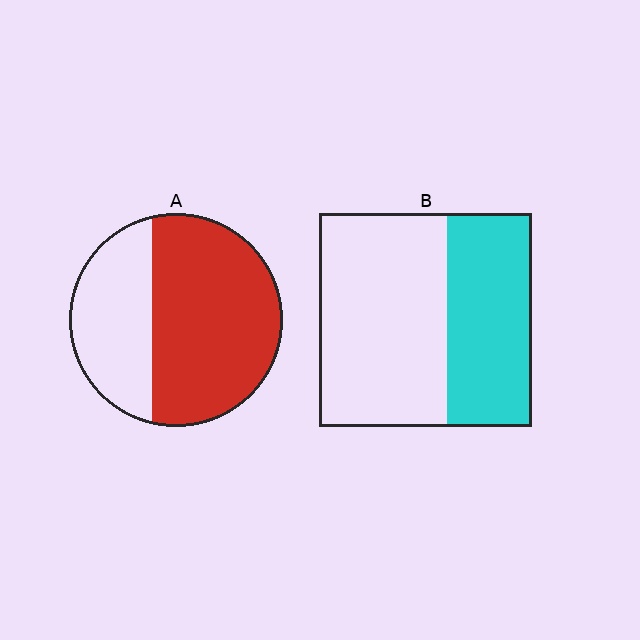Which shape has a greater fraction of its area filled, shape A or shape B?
Shape A.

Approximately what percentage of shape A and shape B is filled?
A is approximately 65% and B is approximately 40%.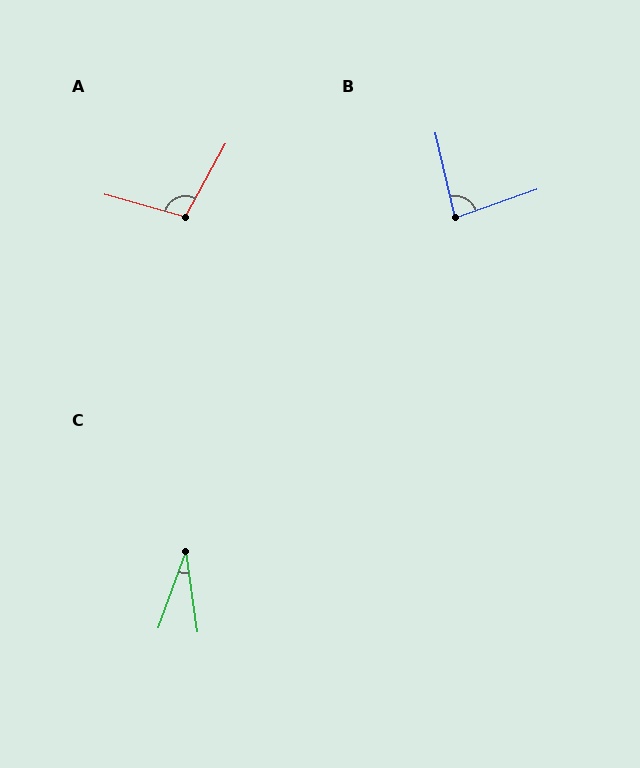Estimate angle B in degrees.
Approximately 84 degrees.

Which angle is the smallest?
C, at approximately 28 degrees.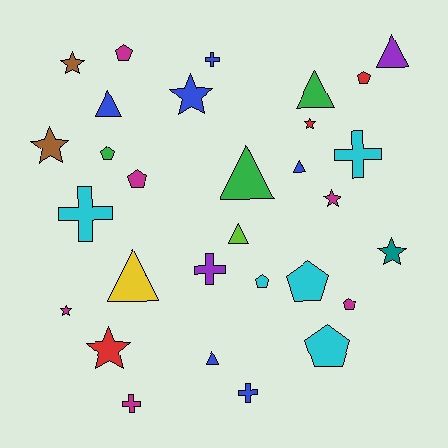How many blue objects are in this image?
There are 6 blue objects.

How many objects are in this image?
There are 30 objects.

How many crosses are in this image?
There are 6 crosses.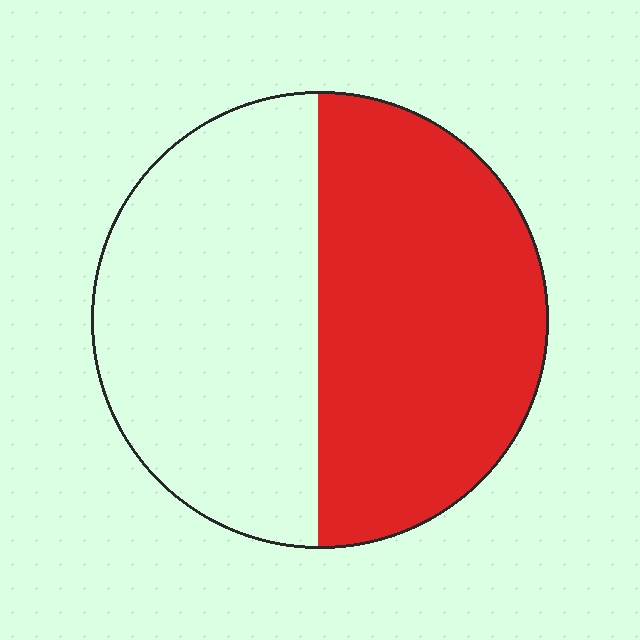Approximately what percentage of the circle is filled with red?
Approximately 50%.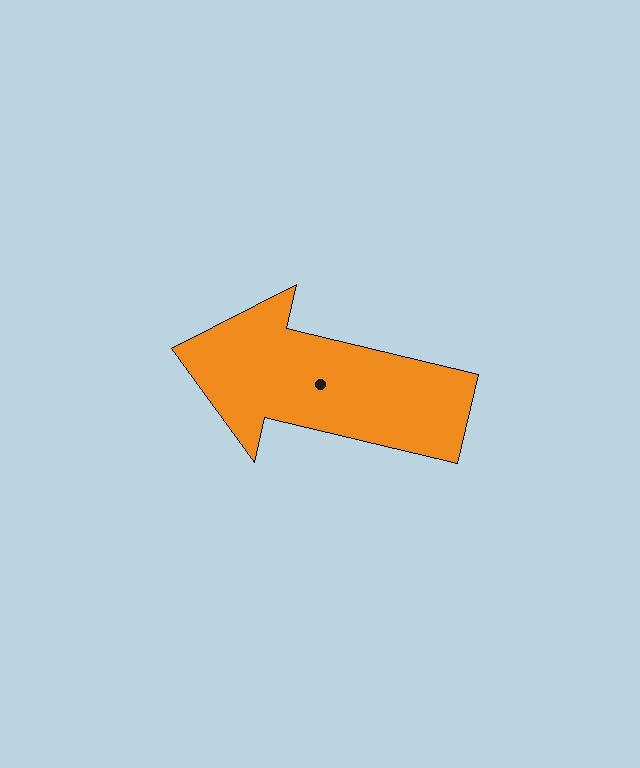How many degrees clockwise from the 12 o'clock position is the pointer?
Approximately 283 degrees.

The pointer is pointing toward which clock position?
Roughly 9 o'clock.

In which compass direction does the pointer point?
West.